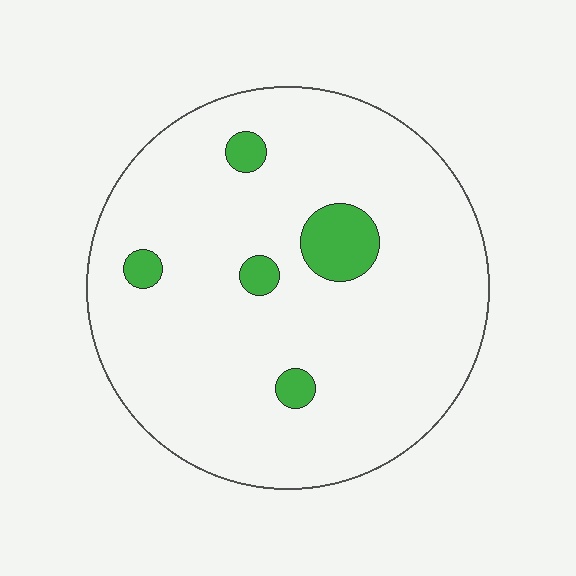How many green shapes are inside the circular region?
5.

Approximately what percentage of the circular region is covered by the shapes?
Approximately 10%.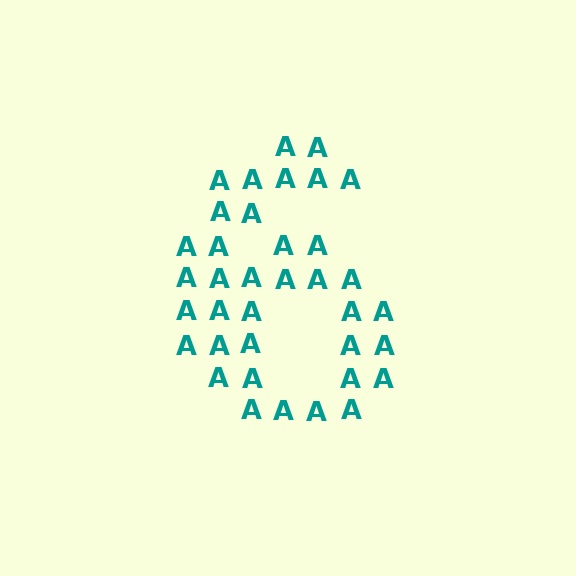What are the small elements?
The small elements are letter A's.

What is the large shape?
The large shape is the digit 6.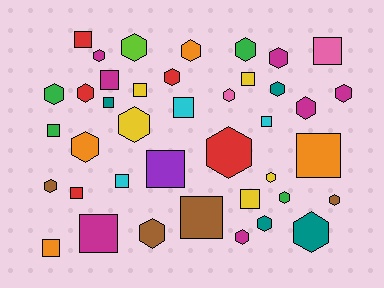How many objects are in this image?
There are 40 objects.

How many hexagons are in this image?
There are 23 hexagons.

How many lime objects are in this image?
There is 1 lime object.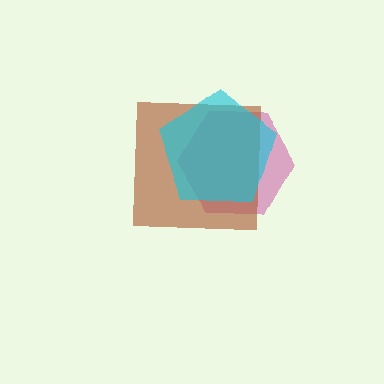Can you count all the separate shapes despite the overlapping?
Yes, there are 3 separate shapes.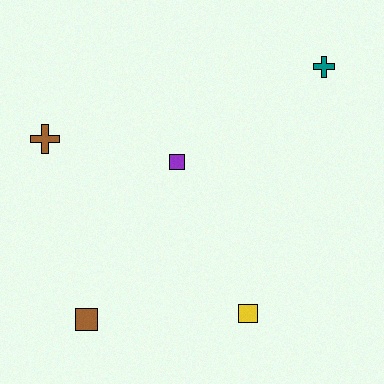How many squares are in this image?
There are 3 squares.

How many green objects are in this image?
There are no green objects.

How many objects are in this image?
There are 5 objects.